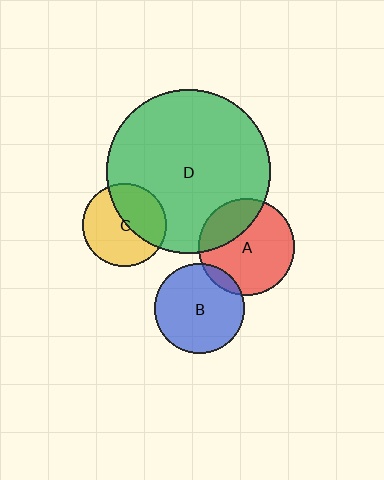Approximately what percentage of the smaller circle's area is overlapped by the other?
Approximately 10%.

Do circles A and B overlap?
Yes.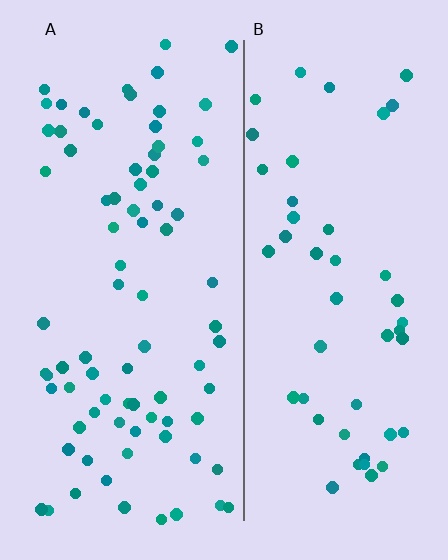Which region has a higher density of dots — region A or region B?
A (the left).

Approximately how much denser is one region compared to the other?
Approximately 1.7× — region A over region B.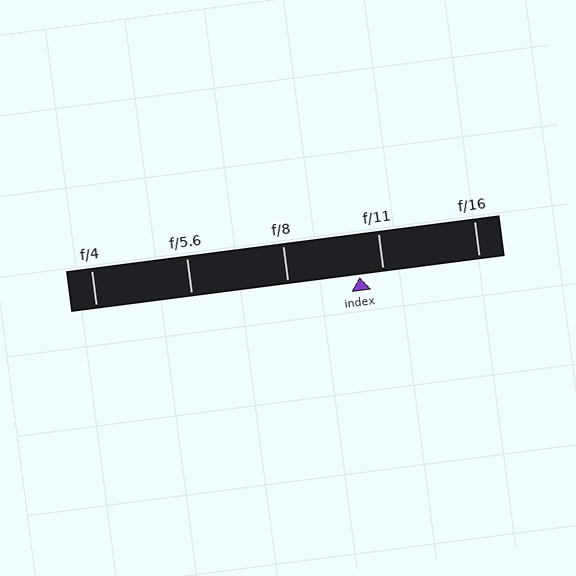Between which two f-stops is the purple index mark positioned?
The index mark is between f/8 and f/11.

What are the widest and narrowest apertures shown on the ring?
The widest aperture shown is f/4 and the narrowest is f/16.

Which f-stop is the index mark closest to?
The index mark is closest to f/11.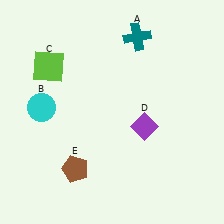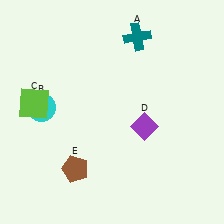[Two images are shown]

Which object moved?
The lime square (C) moved down.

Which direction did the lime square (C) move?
The lime square (C) moved down.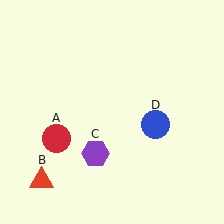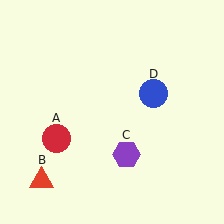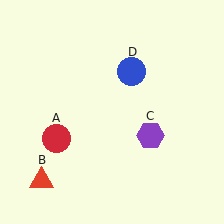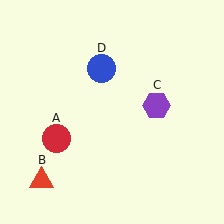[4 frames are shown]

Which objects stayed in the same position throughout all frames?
Red circle (object A) and red triangle (object B) remained stationary.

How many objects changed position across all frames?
2 objects changed position: purple hexagon (object C), blue circle (object D).